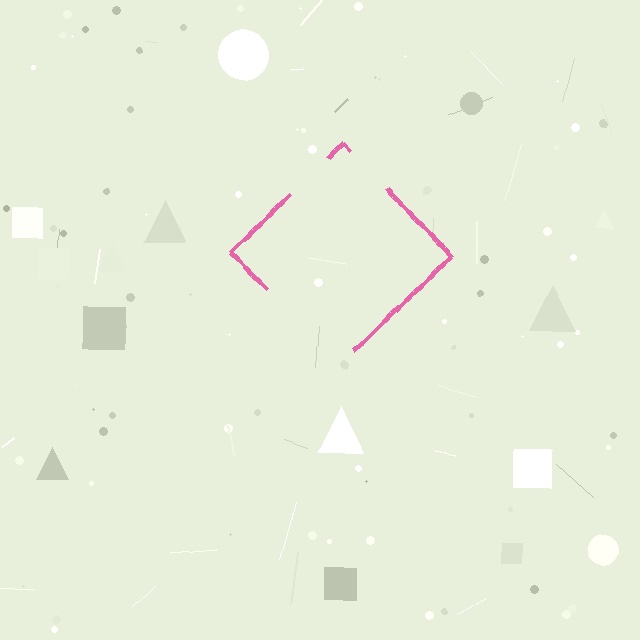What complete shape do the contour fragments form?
The contour fragments form a diamond.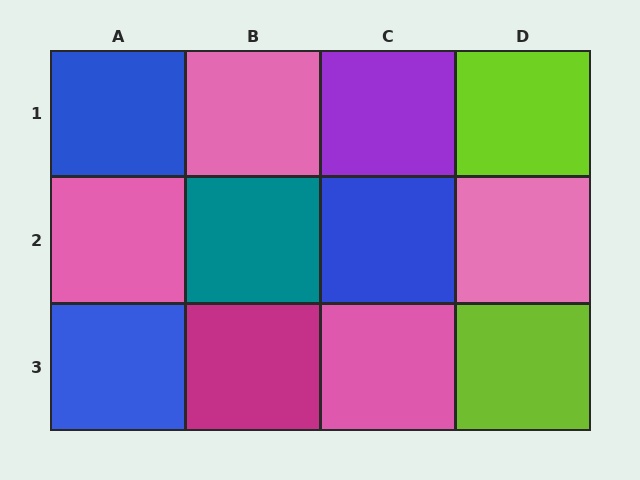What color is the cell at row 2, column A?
Pink.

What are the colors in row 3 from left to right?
Blue, magenta, pink, lime.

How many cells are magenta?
1 cell is magenta.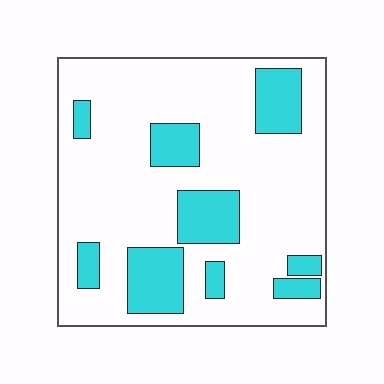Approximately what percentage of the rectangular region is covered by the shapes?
Approximately 25%.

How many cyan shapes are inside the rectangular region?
9.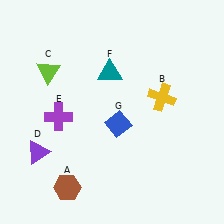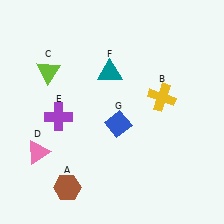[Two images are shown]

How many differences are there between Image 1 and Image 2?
There is 1 difference between the two images.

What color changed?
The triangle (D) changed from purple in Image 1 to pink in Image 2.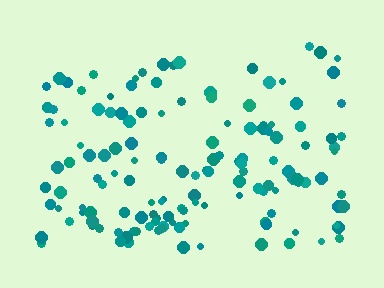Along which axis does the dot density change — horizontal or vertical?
Vertical.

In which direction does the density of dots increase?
From top to bottom, with the bottom side densest.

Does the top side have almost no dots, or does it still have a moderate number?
Still a moderate number, just noticeably fewer than the bottom.